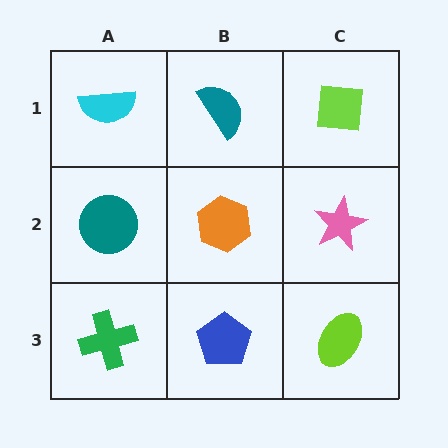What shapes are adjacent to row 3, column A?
A teal circle (row 2, column A), a blue pentagon (row 3, column B).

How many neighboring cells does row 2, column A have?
3.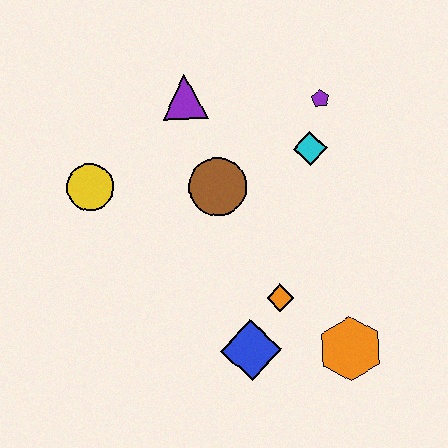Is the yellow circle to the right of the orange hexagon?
No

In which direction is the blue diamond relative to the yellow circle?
The blue diamond is below the yellow circle.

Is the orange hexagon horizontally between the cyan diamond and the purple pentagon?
No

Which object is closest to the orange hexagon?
The orange diamond is closest to the orange hexagon.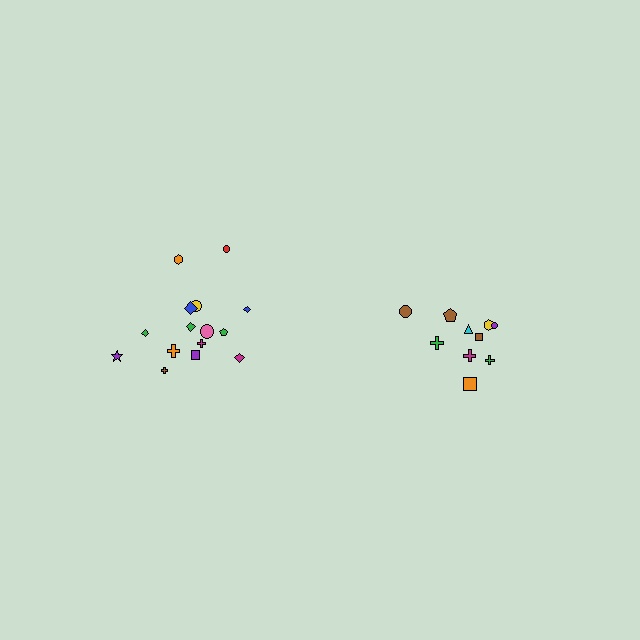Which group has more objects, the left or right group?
The left group.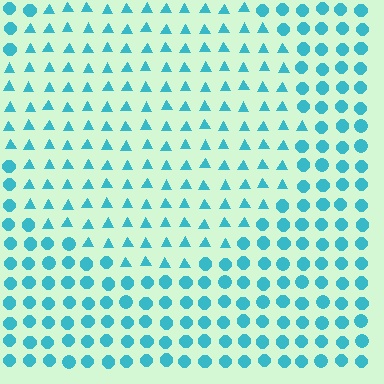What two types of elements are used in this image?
The image uses triangles inside the circle region and circles outside it.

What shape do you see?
I see a circle.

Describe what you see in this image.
The image is filled with small cyan elements arranged in a uniform grid. A circle-shaped region contains triangles, while the surrounding area contains circles. The boundary is defined purely by the change in element shape.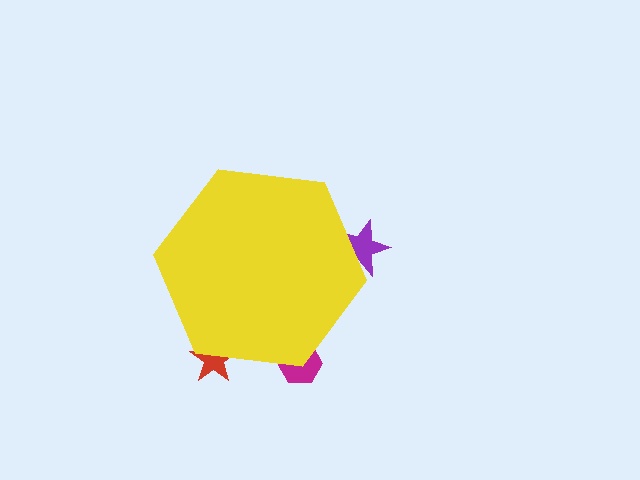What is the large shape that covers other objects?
A yellow hexagon.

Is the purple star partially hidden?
Yes, the purple star is partially hidden behind the yellow hexagon.